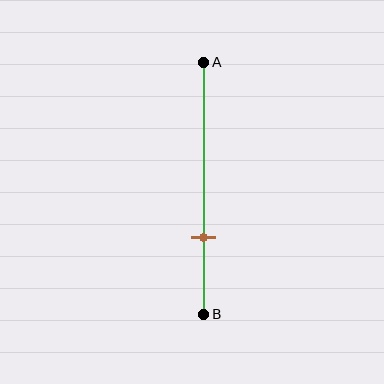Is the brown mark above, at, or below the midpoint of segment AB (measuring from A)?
The brown mark is below the midpoint of segment AB.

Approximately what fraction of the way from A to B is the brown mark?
The brown mark is approximately 70% of the way from A to B.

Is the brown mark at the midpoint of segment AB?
No, the mark is at about 70% from A, not at the 50% midpoint.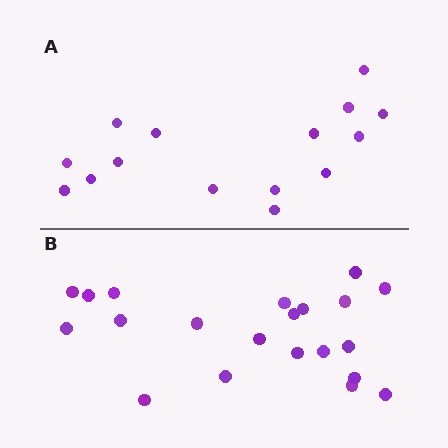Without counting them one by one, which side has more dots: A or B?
Region B (the bottom region) has more dots.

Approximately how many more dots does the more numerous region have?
Region B has about 6 more dots than region A.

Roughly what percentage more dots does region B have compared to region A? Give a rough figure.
About 40% more.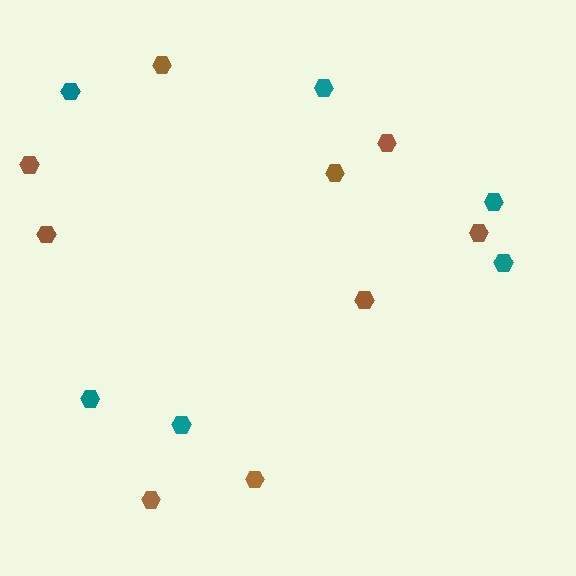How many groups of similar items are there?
There are 2 groups: one group of brown hexagons (9) and one group of teal hexagons (6).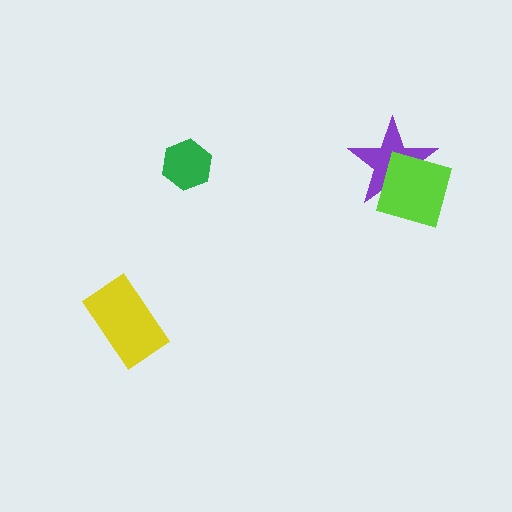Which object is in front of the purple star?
The lime square is in front of the purple star.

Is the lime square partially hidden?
No, no other shape covers it.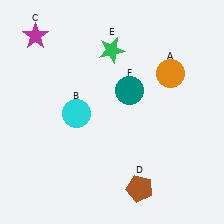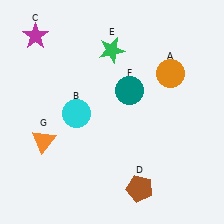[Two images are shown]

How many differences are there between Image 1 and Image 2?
There is 1 difference between the two images.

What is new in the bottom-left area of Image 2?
An orange triangle (G) was added in the bottom-left area of Image 2.